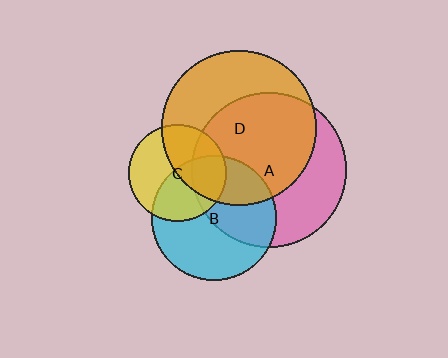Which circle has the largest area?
Circle A (pink).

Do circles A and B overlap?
Yes.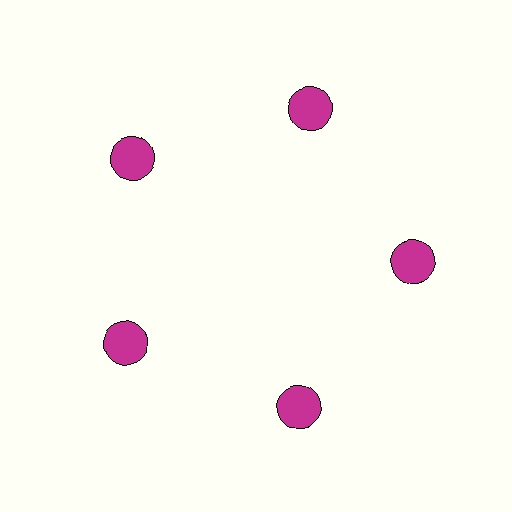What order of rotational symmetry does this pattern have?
This pattern has 5-fold rotational symmetry.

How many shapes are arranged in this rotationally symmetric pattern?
There are 5 shapes, arranged in 5 groups of 1.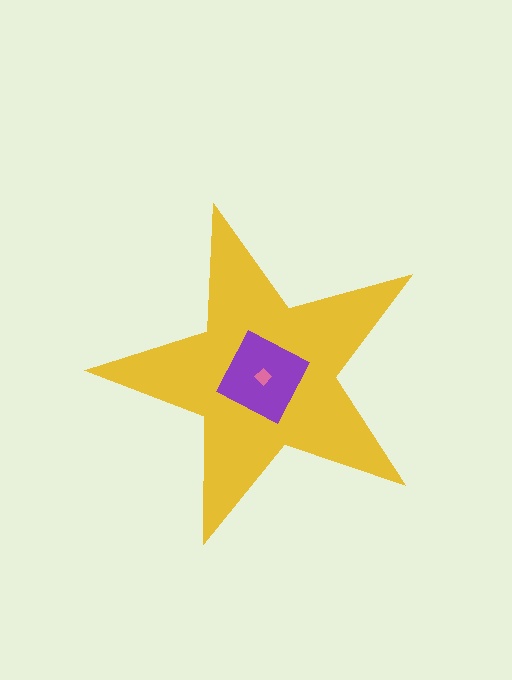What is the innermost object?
The pink diamond.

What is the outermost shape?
The yellow star.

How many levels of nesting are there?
3.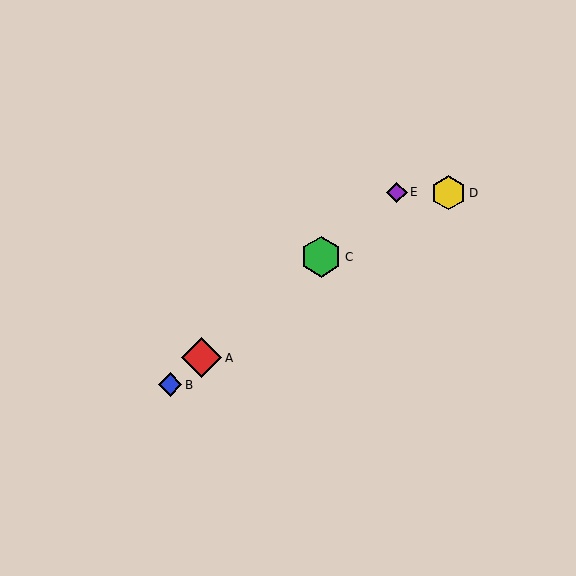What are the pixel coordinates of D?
Object D is at (449, 193).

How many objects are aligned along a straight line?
4 objects (A, B, C, E) are aligned along a straight line.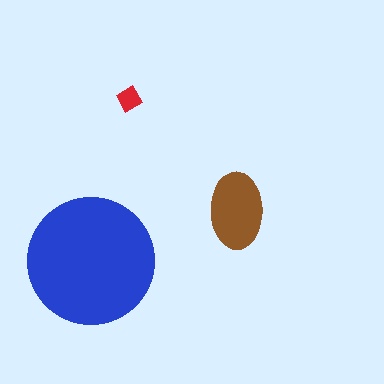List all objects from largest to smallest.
The blue circle, the brown ellipse, the red diamond.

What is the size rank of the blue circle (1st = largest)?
1st.